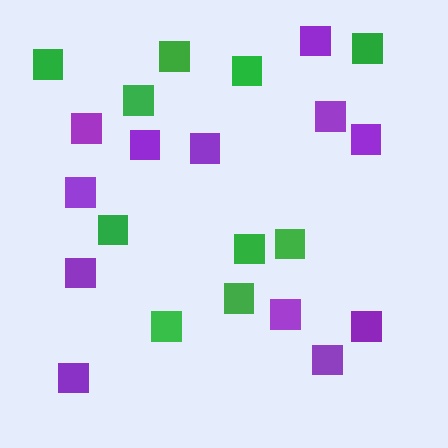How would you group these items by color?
There are 2 groups: one group of purple squares (12) and one group of green squares (10).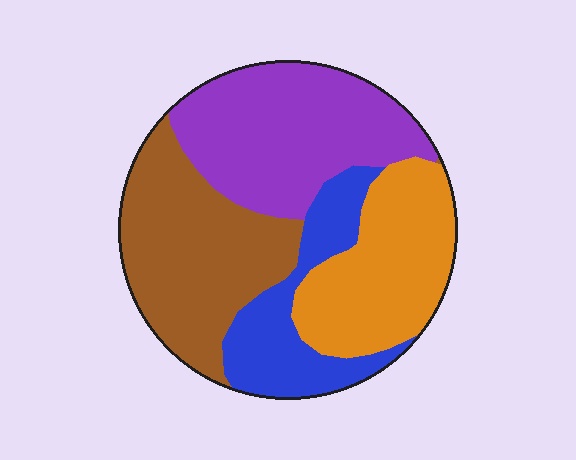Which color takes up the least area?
Blue, at roughly 15%.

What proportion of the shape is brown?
Brown covers 29% of the shape.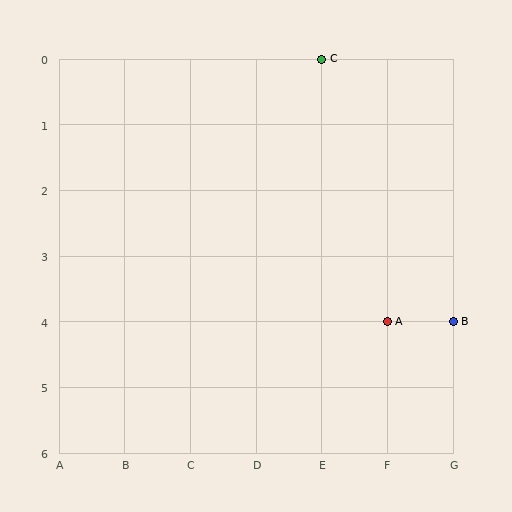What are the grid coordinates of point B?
Point B is at grid coordinates (G, 4).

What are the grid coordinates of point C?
Point C is at grid coordinates (E, 0).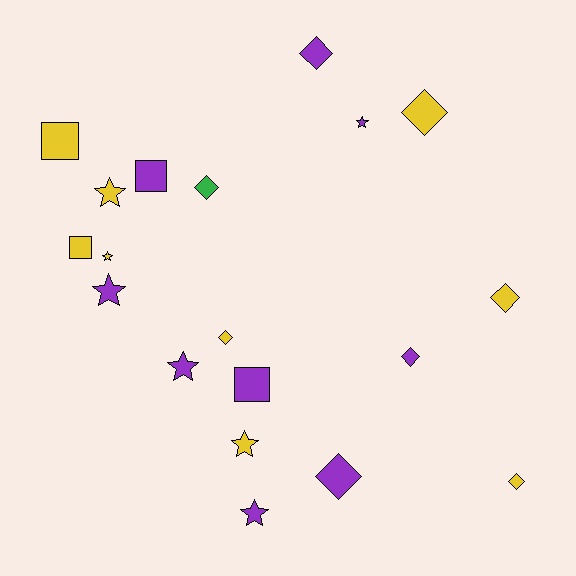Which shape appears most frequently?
Diamond, with 8 objects.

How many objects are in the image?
There are 19 objects.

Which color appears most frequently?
Yellow, with 9 objects.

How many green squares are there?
There are no green squares.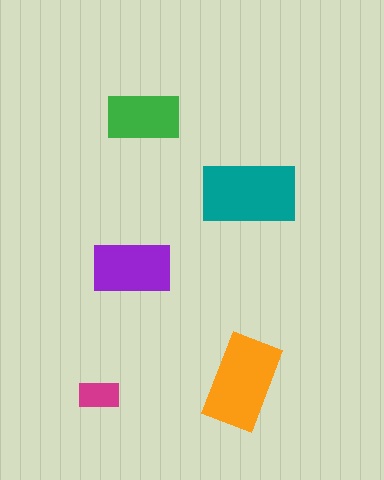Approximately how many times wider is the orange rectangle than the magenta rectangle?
About 2.5 times wider.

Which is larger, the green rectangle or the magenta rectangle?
The green one.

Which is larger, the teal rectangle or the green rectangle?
The teal one.